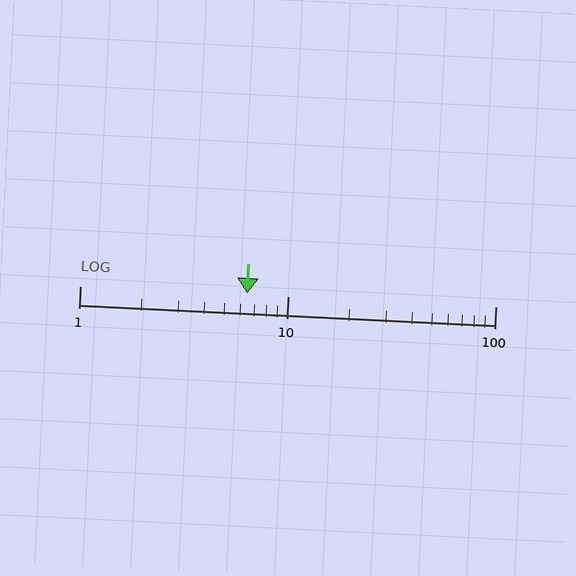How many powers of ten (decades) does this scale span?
The scale spans 2 decades, from 1 to 100.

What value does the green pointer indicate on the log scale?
The pointer indicates approximately 6.4.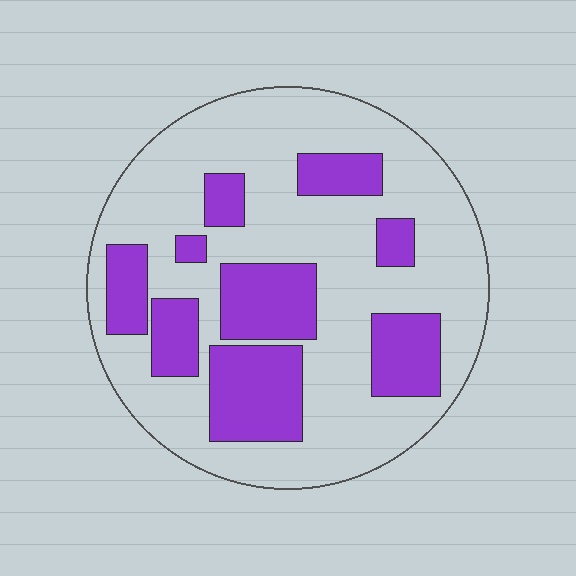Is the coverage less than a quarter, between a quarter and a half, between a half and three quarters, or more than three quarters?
Between a quarter and a half.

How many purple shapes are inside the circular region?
9.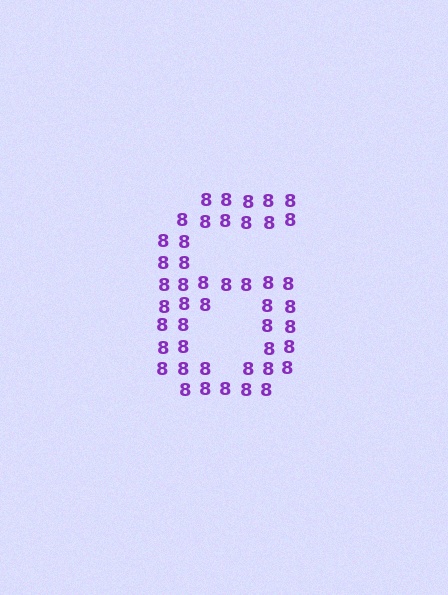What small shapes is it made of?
It is made of small digit 8's.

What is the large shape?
The large shape is the digit 6.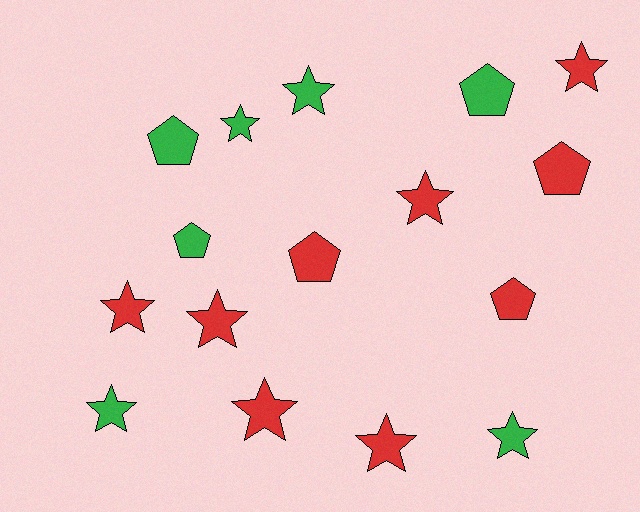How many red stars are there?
There are 6 red stars.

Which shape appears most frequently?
Star, with 10 objects.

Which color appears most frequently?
Red, with 9 objects.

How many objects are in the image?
There are 16 objects.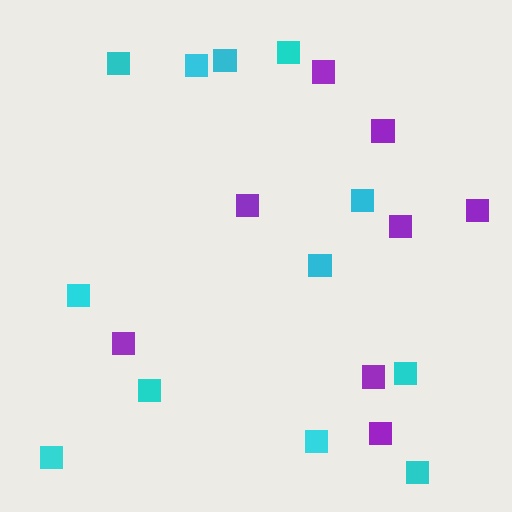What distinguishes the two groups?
There are 2 groups: one group of purple squares (8) and one group of cyan squares (12).